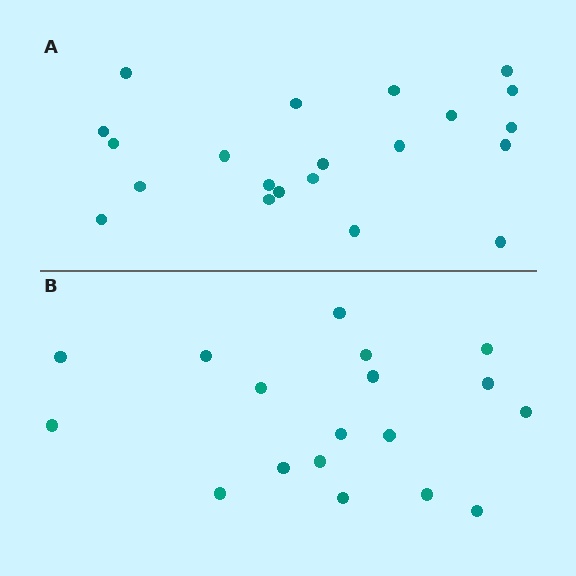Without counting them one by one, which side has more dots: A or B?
Region A (the top region) has more dots.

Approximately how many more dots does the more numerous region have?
Region A has just a few more — roughly 2 or 3 more dots than region B.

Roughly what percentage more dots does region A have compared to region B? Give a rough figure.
About 15% more.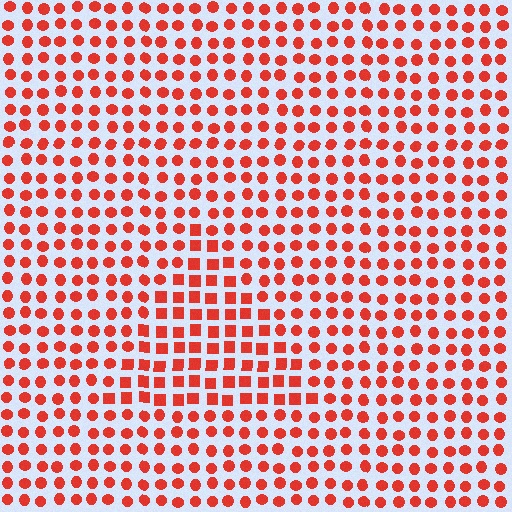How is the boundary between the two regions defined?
The boundary is defined by a change in element shape: squares inside vs. circles outside. All elements share the same color and spacing.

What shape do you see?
I see a triangle.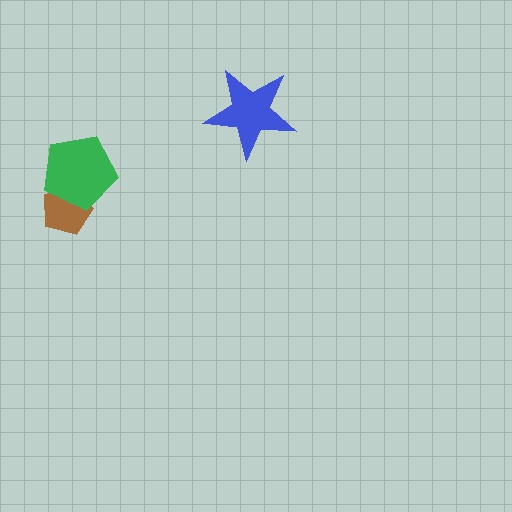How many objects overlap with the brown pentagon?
1 object overlaps with the brown pentagon.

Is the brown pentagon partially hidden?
Yes, it is partially covered by another shape.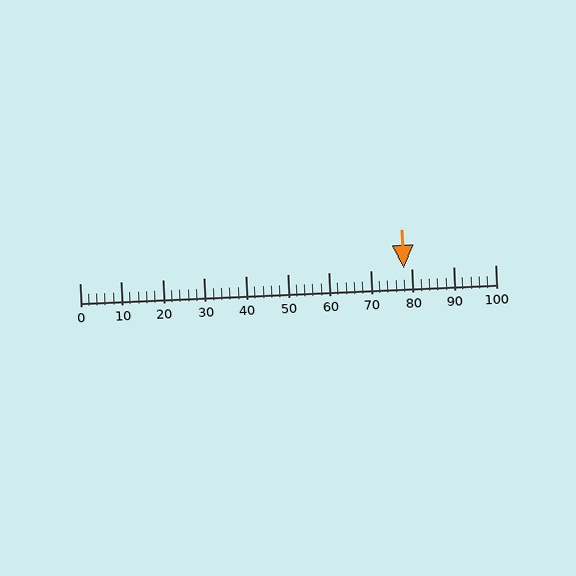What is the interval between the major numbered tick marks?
The major tick marks are spaced 10 units apart.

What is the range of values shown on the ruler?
The ruler shows values from 0 to 100.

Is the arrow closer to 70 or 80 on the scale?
The arrow is closer to 80.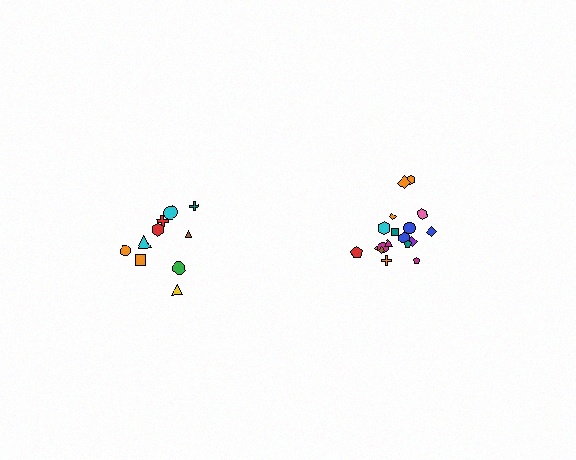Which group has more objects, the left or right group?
The right group.